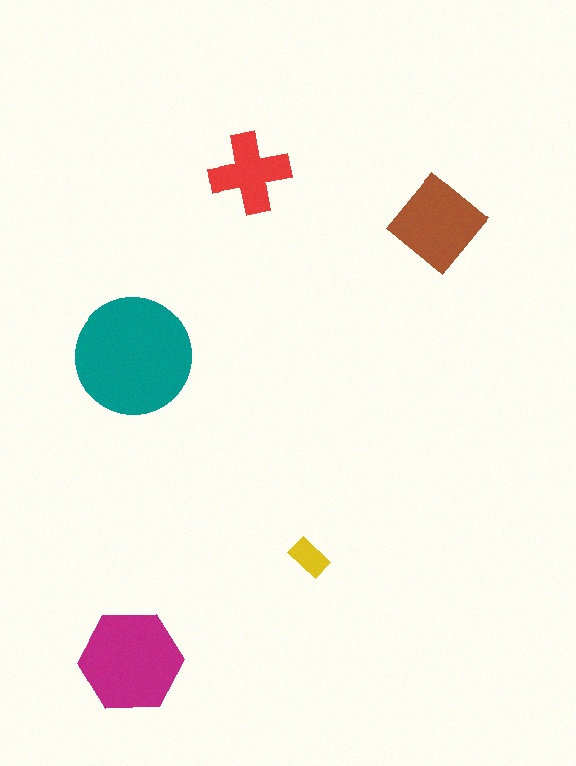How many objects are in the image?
There are 5 objects in the image.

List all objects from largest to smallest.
The teal circle, the magenta hexagon, the brown diamond, the red cross, the yellow rectangle.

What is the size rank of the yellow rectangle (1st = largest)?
5th.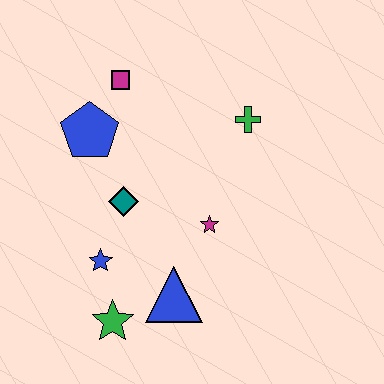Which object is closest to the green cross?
The magenta star is closest to the green cross.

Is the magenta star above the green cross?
No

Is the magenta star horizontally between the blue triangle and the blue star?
No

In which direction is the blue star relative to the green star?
The blue star is above the green star.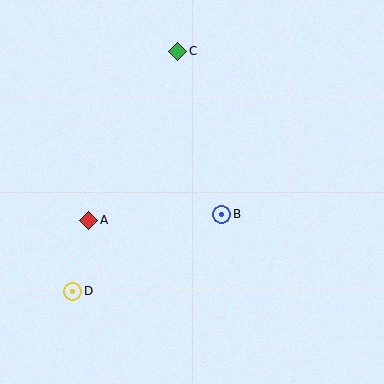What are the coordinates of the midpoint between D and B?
The midpoint between D and B is at (147, 253).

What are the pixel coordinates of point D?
Point D is at (73, 291).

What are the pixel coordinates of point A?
Point A is at (89, 220).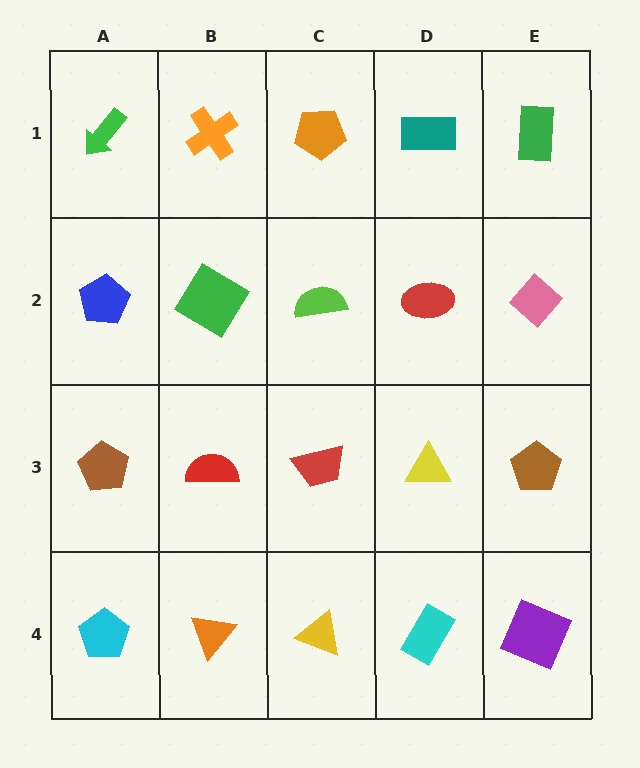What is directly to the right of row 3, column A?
A red semicircle.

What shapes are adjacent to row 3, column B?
A green diamond (row 2, column B), an orange triangle (row 4, column B), a brown pentagon (row 3, column A), a red trapezoid (row 3, column C).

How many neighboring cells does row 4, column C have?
3.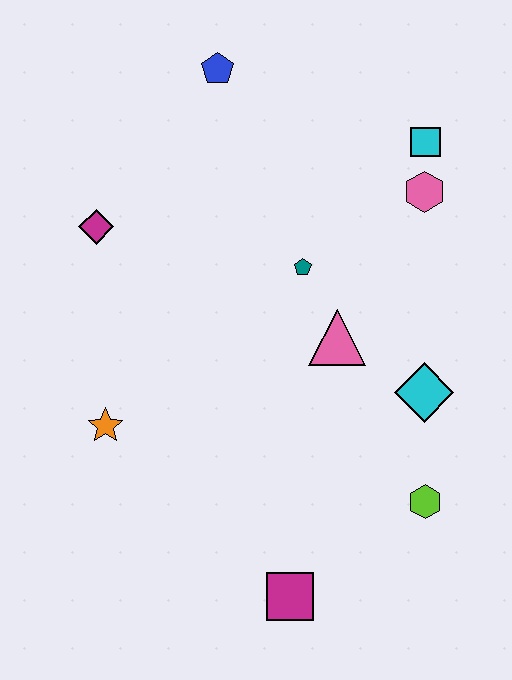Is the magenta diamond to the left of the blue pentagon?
Yes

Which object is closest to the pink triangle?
The teal pentagon is closest to the pink triangle.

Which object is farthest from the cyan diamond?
The blue pentagon is farthest from the cyan diamond.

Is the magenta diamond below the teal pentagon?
No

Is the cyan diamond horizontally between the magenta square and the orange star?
No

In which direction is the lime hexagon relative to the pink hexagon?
The lime hexagon is below the pink hexagon.